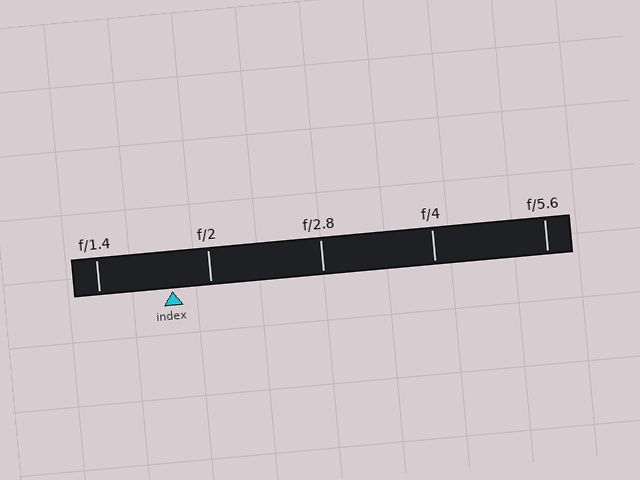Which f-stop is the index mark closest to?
The index mark is closest to f/2.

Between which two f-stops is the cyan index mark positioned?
The index mark is between f/1.4 and f/2.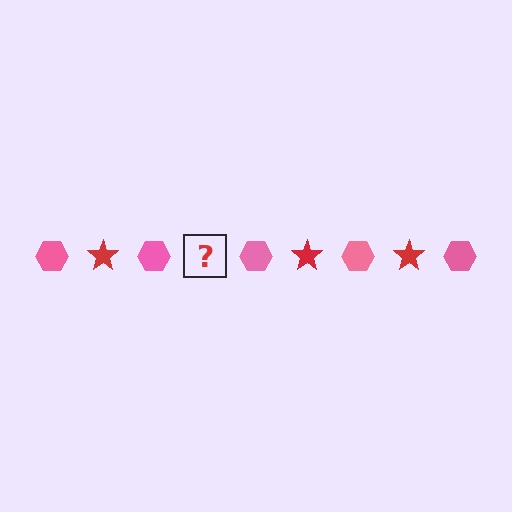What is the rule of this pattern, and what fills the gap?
The rule is that the pattern alternates between pink hexagon and red star. The gap should be filled with a red star.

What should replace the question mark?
The question mark should be replaced with a red star.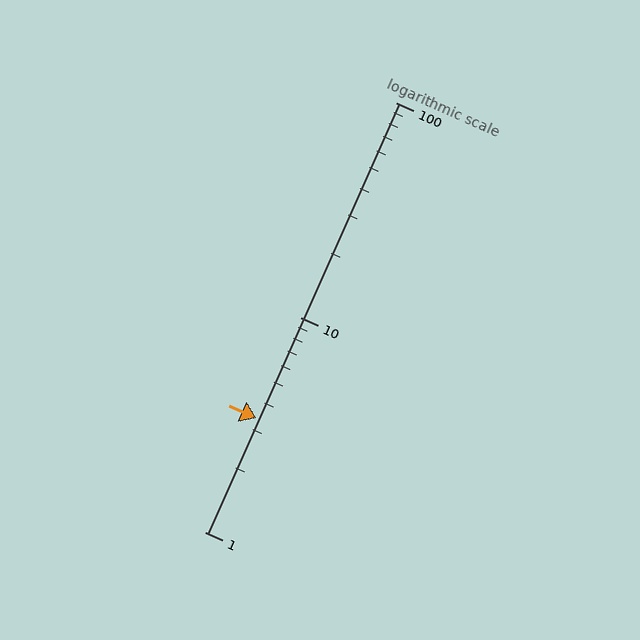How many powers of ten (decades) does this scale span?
The scale spans 2 decades, from 1 to 100.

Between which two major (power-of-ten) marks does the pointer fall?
The pointer is between 1 and 10.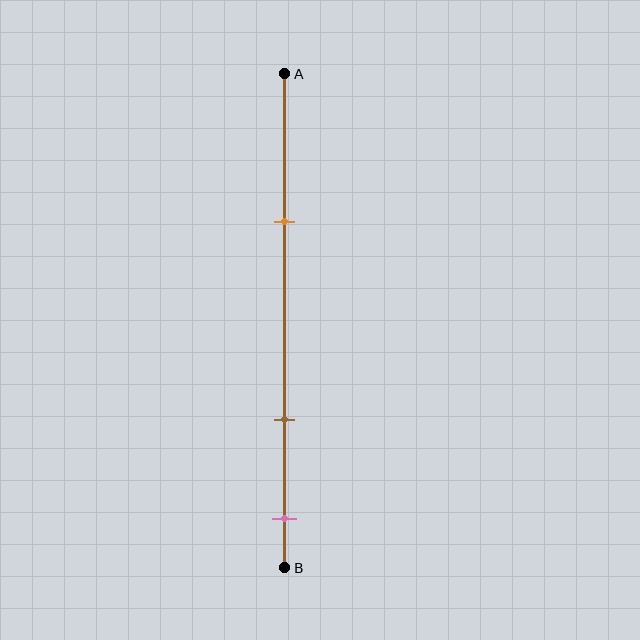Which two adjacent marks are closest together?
The brown and pink marks are the closest adjacent pair.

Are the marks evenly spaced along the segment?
No, the marks are not evenly spaced.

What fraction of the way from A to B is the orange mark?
The orange mark is approximately 30% (0.3) of the way from A to B.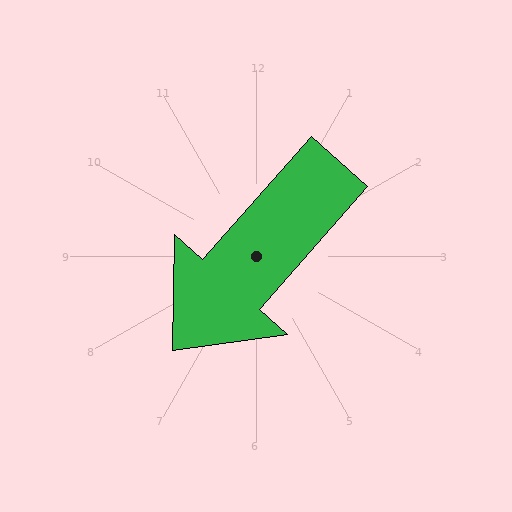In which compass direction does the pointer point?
Southwest.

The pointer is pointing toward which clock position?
Roughly 7 o'clock.